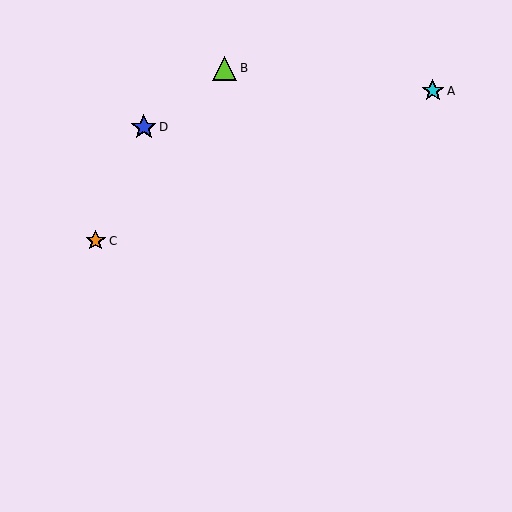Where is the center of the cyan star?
The center of the cyan star is at (433, 91).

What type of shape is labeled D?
Shape D is a blue star.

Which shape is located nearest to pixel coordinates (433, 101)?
The cyan star (labeled A) at (433, 91) is nearest to that location.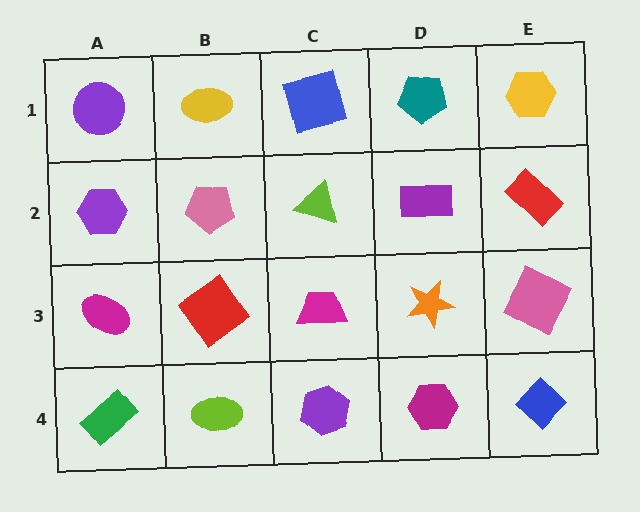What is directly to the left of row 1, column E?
A teal pentagon.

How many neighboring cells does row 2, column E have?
3.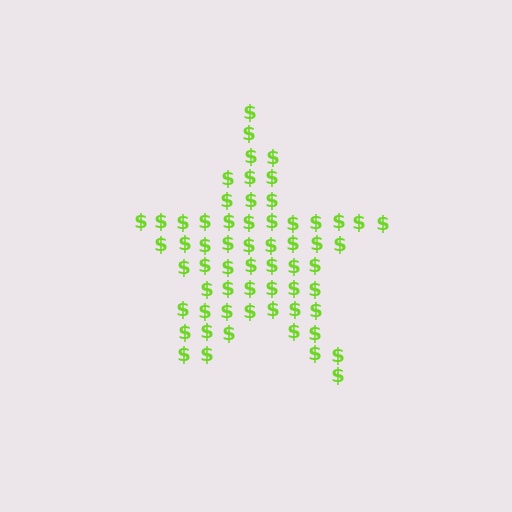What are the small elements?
The small elements are dollar signs.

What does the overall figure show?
The overall figure shows a star.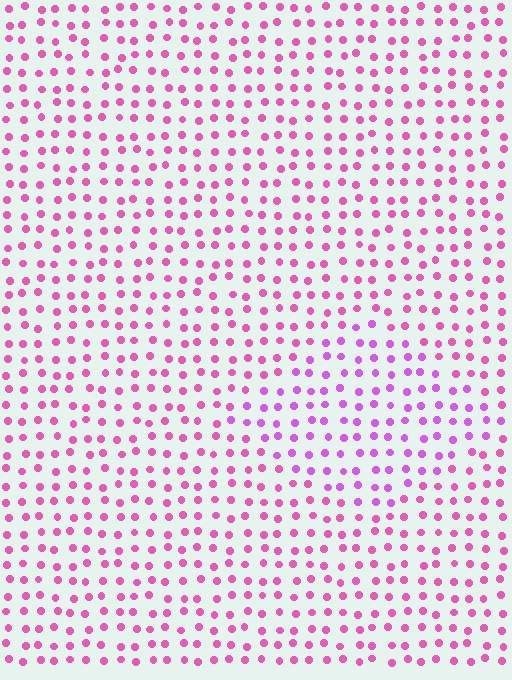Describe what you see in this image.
The image is filled with small pink elements in a uniform arrangement. A diamond-shaped region is visible where the elements are tinted to a slightly different hue, forming a subtle color boundary.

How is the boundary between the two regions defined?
The boundary is defined purely by a slight shift in hue (about 28 degrees). Spacing, size, and orientation are identical on both sides.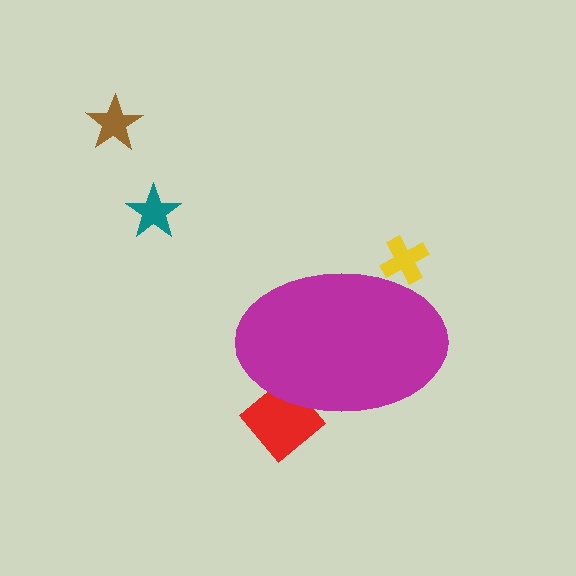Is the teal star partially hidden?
No, the teal star is fully visible.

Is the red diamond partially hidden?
Yes, the red diamond is partially hidden behind the magenta ellipse.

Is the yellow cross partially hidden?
Yes, the yellow cross is partially hidden behind the magenta ellipse.